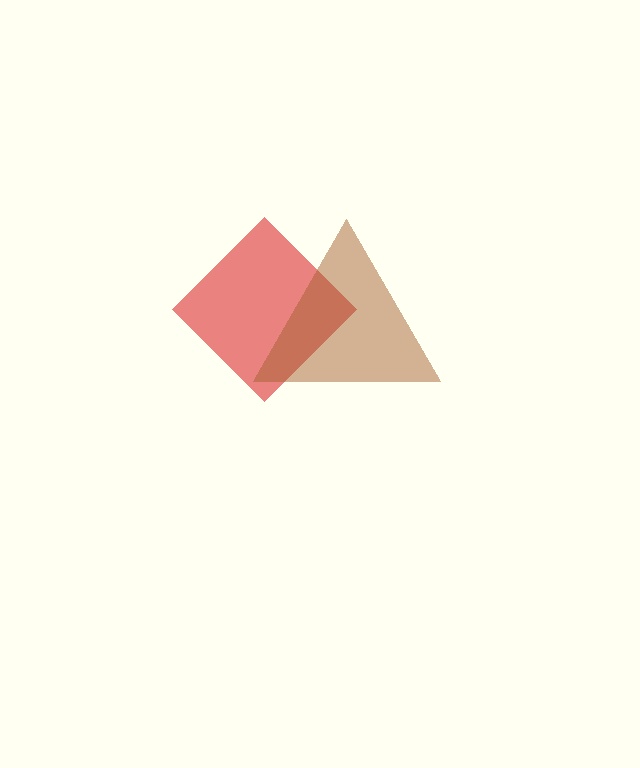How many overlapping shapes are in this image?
There are 2 overlapping shapes in the image.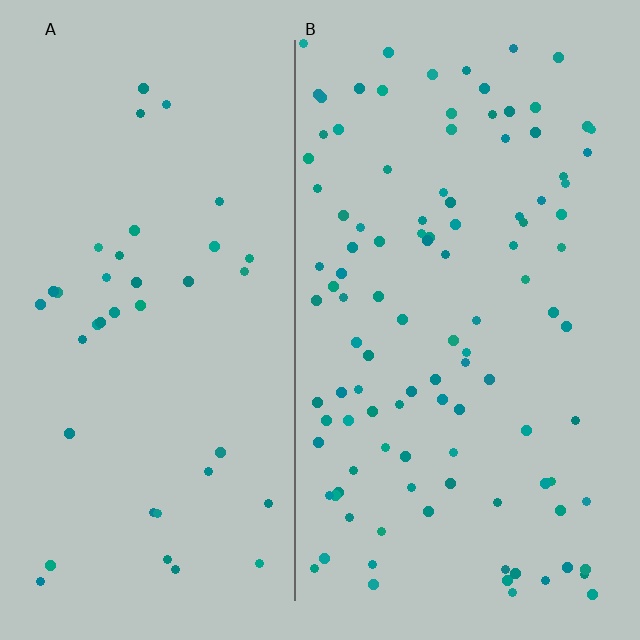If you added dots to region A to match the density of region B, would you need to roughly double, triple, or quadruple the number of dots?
Approximately triple.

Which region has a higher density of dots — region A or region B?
B (the right).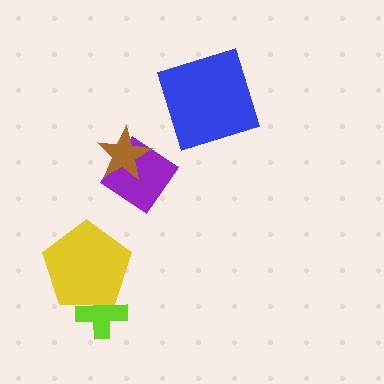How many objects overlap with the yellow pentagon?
1 object overlaps with the yellow pentagon.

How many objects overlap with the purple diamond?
1 object overlaps with the purple diamond.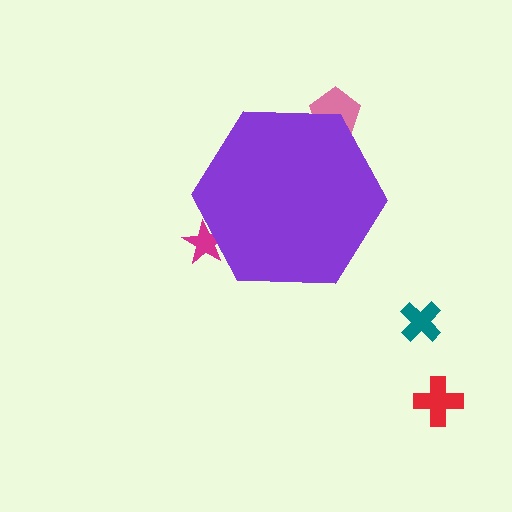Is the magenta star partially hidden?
Yes, the magenta star is partially hidden behind the purple hexagon.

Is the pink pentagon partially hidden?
Yes, the pink pentagon is partially hidden behind the purple hexagon.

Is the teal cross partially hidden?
No, the teal cross is fully visible.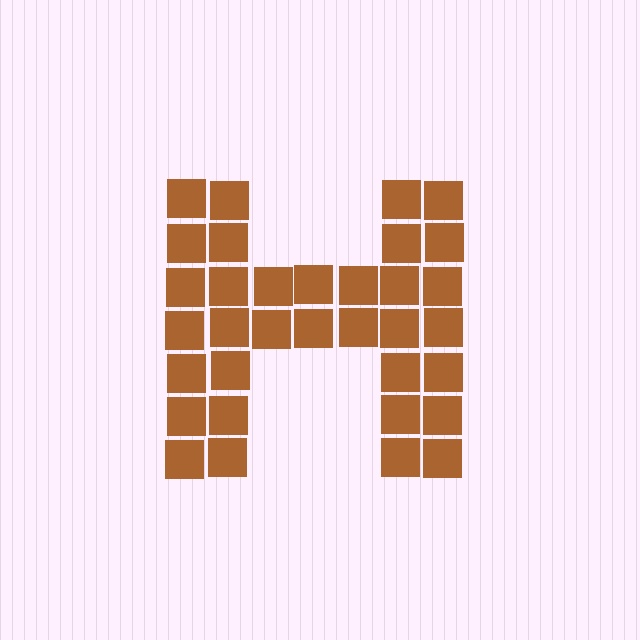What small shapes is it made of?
It is made of small squares.